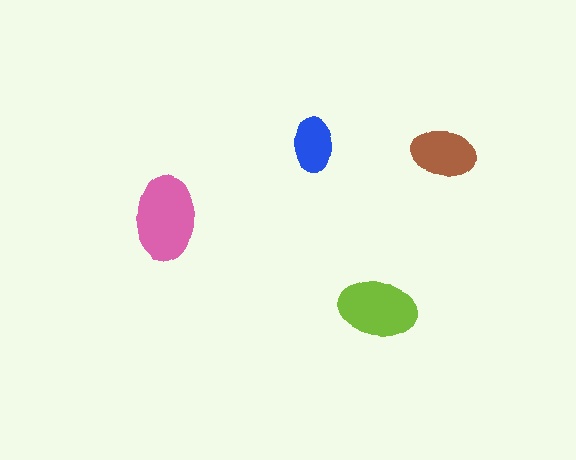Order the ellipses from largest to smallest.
the pink one, the lime one, the brown one, the blue one.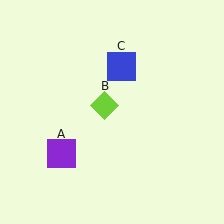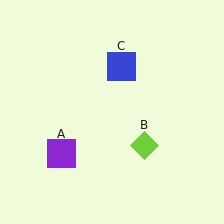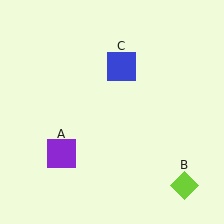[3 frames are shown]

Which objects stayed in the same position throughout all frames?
Purple square (object A) and blue square (object C) remained stationary.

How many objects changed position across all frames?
1 object changed position: lime diamond (object B).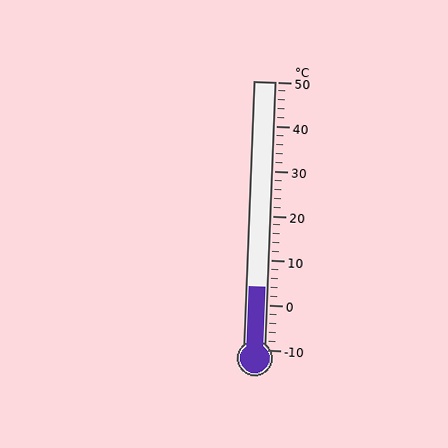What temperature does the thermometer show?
The thermometer shows approximately 4°C.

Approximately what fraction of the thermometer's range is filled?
The thermometer is filled to approximately 25% of its range.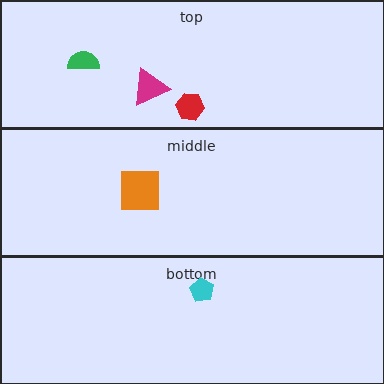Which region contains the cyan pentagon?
The bottom region.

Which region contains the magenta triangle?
The top region.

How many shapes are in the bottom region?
1.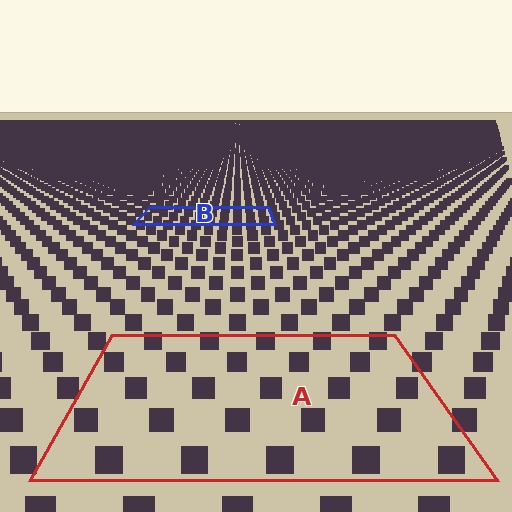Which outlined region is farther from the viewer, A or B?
Region B is farther from the viewer — the texture elements inside it appear smaller and more densely packed.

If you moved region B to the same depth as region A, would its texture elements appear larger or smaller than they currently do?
They would appear larger. At a closer depth, the same texture elements are projected at a bigger on-screen size.